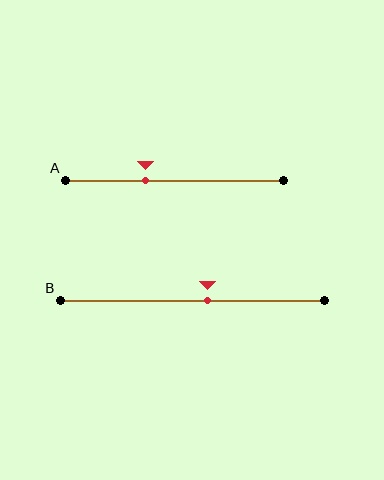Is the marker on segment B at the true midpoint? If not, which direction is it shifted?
No, the marker on segment B is shifted to the right by about 6% of the segment length.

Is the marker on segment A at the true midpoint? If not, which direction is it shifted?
No, the marker on segment A is shifted to the left by about 13% of the segment length.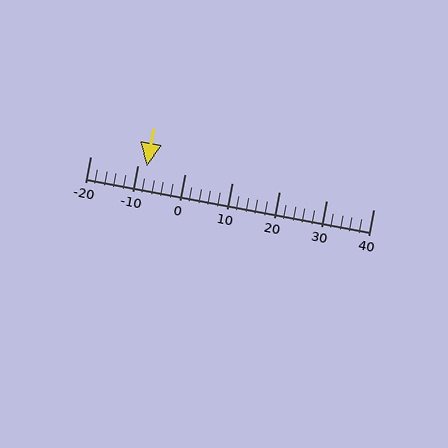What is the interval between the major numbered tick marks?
The major tick marks are spaced 10 units apart.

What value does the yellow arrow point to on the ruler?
The yellow arrow points to approximately -8.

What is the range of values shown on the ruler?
The ruler shows values from -20 to 40.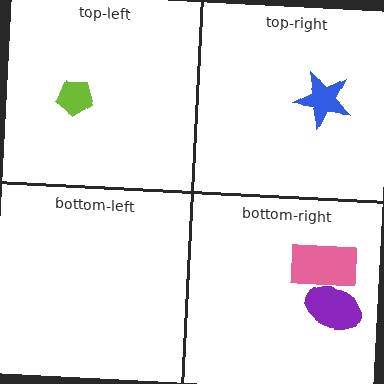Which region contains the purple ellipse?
The bottom-right region.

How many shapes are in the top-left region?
1.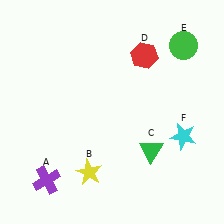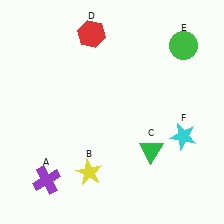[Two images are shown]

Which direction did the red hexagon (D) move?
The red hexagon (D) moved left.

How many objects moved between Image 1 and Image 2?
1 object moved between the two images.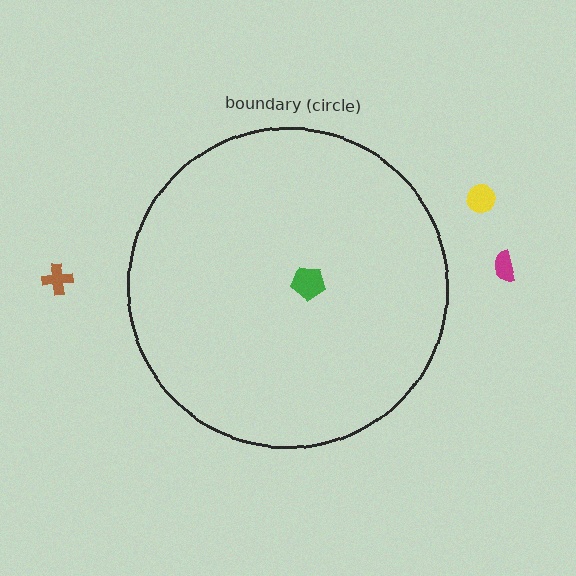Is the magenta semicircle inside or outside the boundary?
Outside.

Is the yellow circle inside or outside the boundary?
Outside.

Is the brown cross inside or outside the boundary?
Outside.